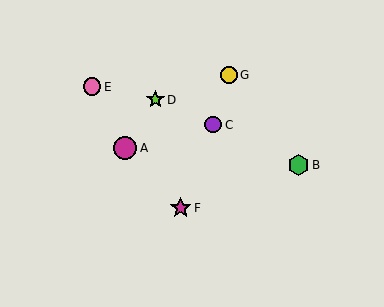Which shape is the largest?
The magenta circle (labeled A) is the largest.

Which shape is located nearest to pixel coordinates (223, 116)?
The purple circle (labeled C) at (213, 125) is nearest to that location.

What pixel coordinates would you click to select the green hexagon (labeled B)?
Click at (299, 165) to select the green hexagon B.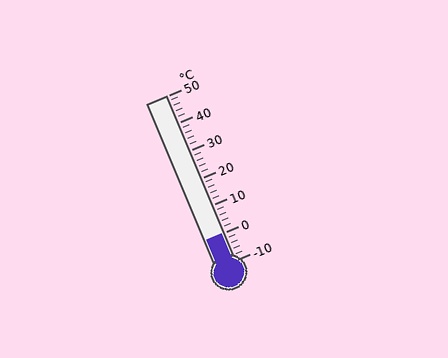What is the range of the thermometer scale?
The thermometer scale ranges from -10°C to 50°C.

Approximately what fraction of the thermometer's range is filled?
The thermometer is filled to approximately 15% of its range.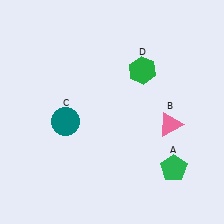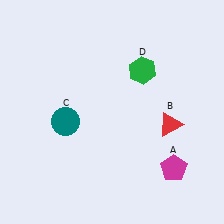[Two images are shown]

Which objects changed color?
A changed from green to magenta. B changed from pink to red.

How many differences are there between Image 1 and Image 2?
There are 2 differences between the two images.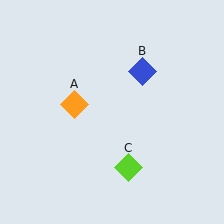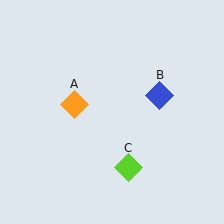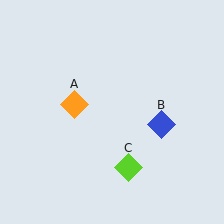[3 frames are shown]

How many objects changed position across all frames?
1 object changed position: blue diamond (object B).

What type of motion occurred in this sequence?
The blue diamond (object B) rotated clockwise around the center of the scene.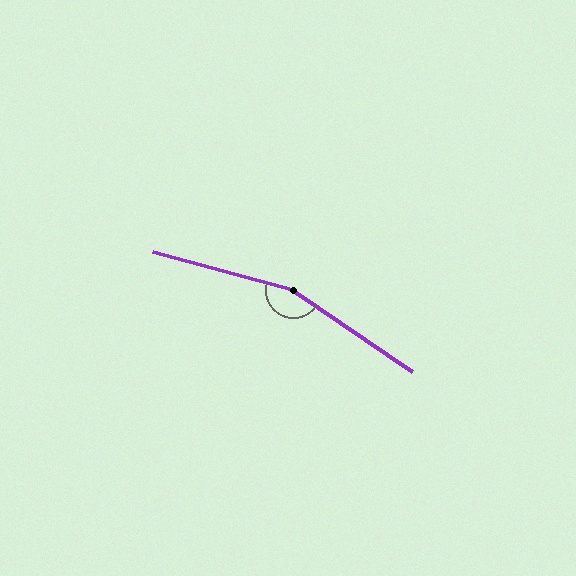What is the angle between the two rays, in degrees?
Approximately 161 degrees.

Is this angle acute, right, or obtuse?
It is obtuse.